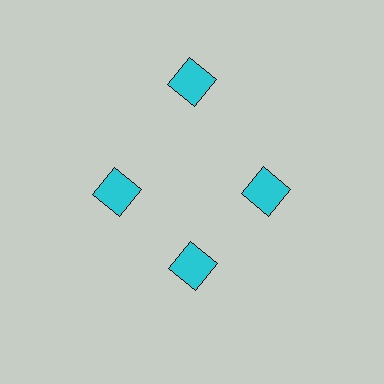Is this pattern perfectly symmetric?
No. The 4 cyan diamonds are arranged in a ring, but one element near the 12 o'clock position is pushed outward from the center, breaking the 4-fold rotational symmetry.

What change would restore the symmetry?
The symmetry would be restored by moving it inward, back onto the ring so that all 4 diamonds sit at equal angles and equal distance from the center.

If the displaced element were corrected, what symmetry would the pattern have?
It would have 4-fold rotational symmetry — the pattern would map onto itself every 90 degrees.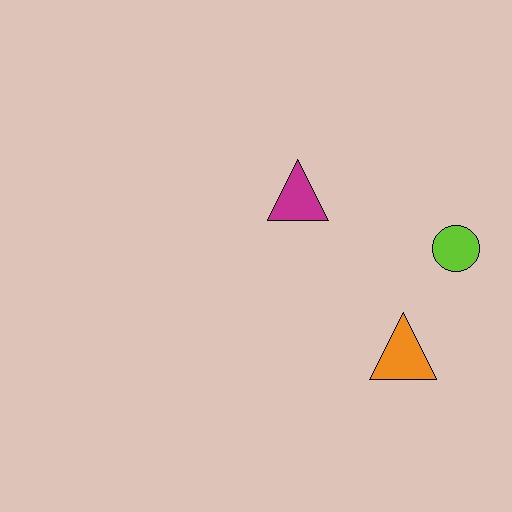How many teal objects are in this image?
There are no teal objects.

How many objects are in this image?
There are 3 objects.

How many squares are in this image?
There are no squares.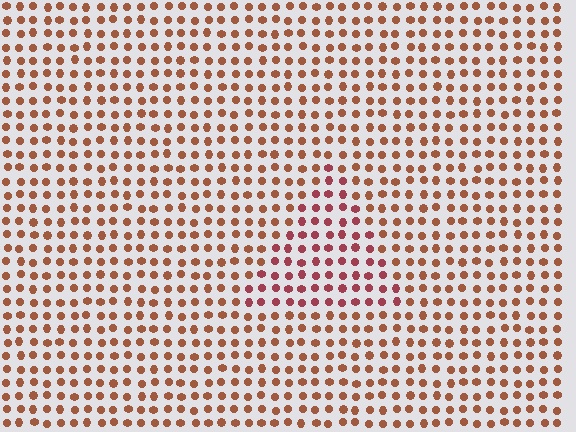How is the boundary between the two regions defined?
The boundary is defined purely by a slight shift in hue (about 28 degrees). Spacing, size, and orientation are identical on both sides.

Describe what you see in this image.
The image is filled with small brown elements in a uniform arrangement. A triangle-shaped region is visible where the elements are tinted to a slightly different hue, forming a subtle color boundary.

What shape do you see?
I see a triangle.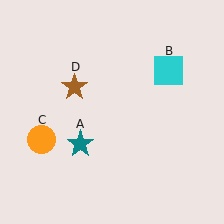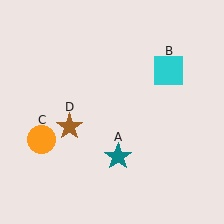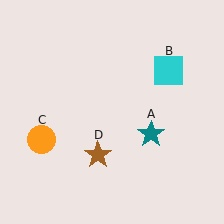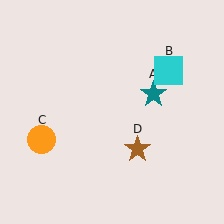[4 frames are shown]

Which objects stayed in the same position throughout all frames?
Cyan square (object B) and orange circle (object C) remained stationary.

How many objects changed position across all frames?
2 objects changed position: teal star (object A), brown star (object D).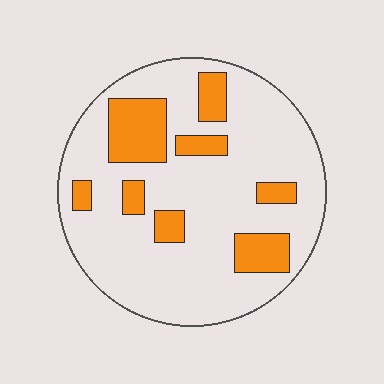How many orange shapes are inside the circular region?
8.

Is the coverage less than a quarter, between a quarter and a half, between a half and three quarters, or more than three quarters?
Less than a quarter.